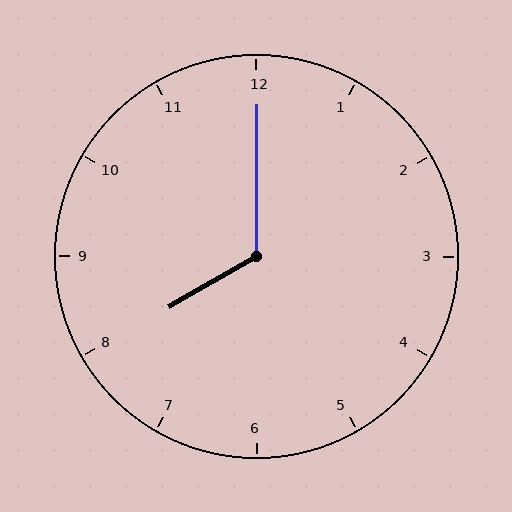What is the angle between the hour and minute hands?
Approximately 120 degrees.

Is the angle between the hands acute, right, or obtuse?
It is obtuse.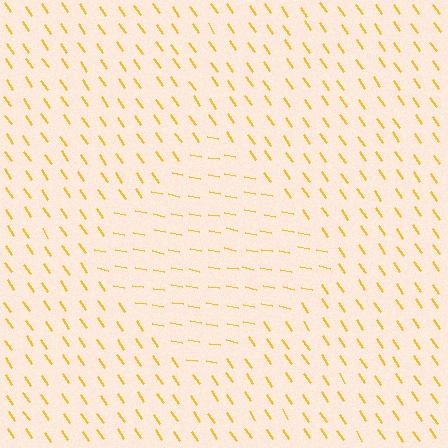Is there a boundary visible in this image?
Yes, there is a texture boundary formed by a change in line orientation.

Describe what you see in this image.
The image is filled with small yellow line segments. A diamond region in the image has lines oriented differently from the surrounding lines, creating a visible texture boundary.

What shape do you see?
I see a diamond.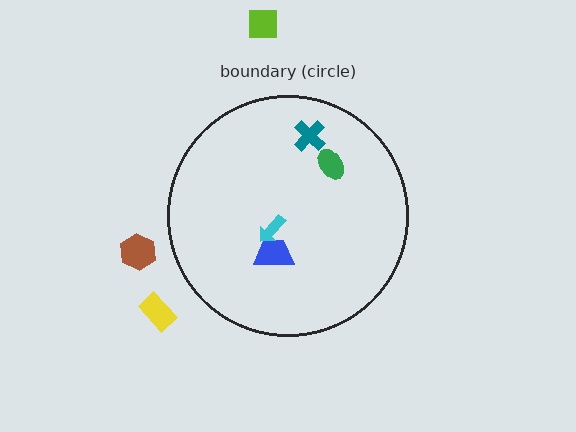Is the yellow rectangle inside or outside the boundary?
Outside.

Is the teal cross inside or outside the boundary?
Inside.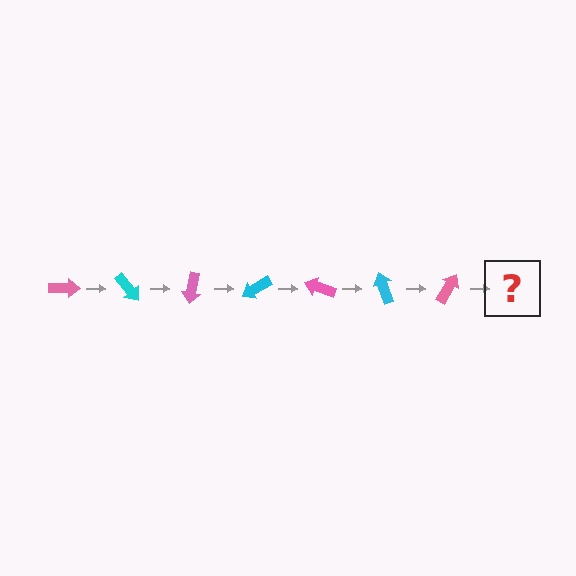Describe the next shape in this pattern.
It should be a cyan arrow, rotated 350 degrees from the start.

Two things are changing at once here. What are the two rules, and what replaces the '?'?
The two rules are that it rotates 50 degrees each step and the color cycles through pink and cyan. The '?' should be a cyan arrow, rotated 350 degrees from the start.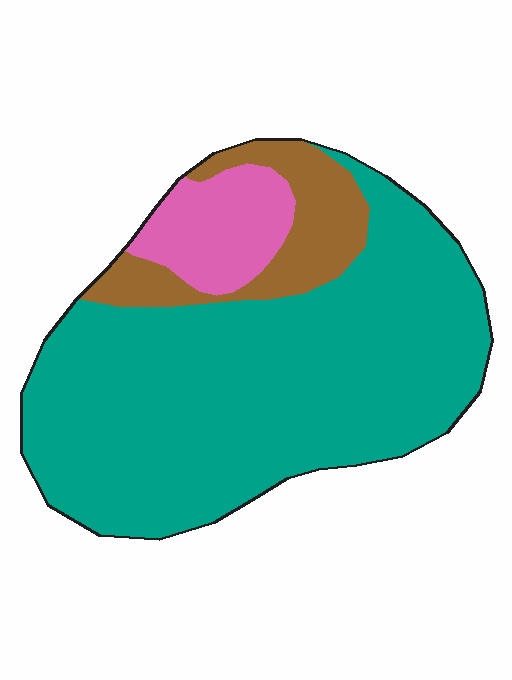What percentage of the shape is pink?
Pink covers around 10% of the shape.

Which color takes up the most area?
Teal, at roughly 75%.